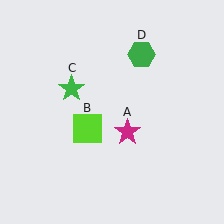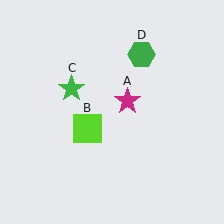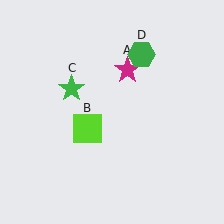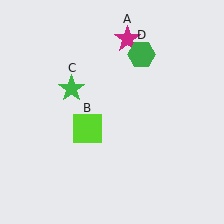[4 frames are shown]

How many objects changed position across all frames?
1 object changed position: magenta star (object A).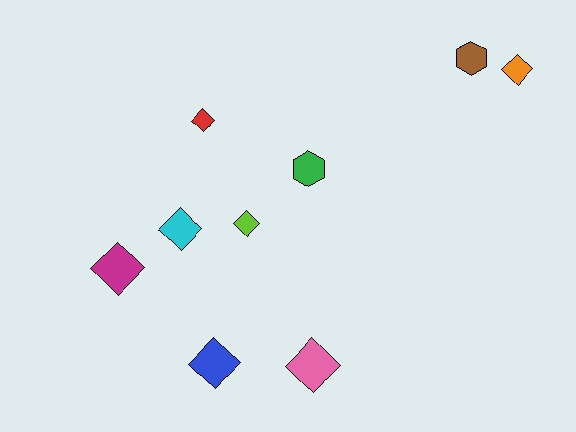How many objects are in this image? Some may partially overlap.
There are 9 objects.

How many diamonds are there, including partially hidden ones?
There are 7 diamonds.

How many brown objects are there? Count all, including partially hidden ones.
There is 1 brown object.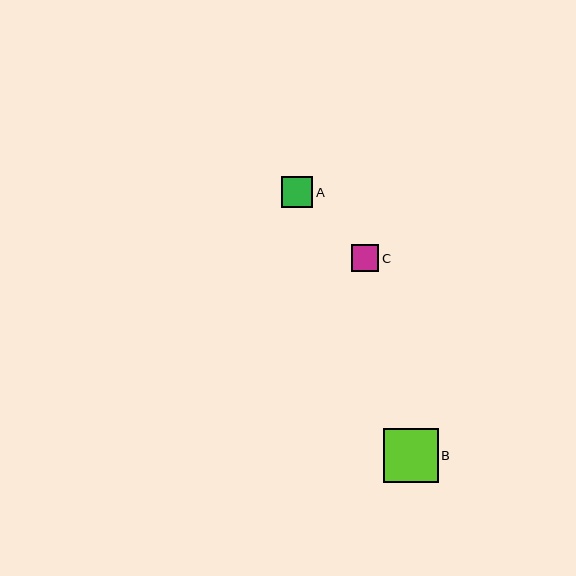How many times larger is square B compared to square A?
Square B is approximately 1.7 times the size of square A.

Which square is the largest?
Square B is the largest with a size of approximately 54 pixels.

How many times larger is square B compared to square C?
Square B is approximately 2.0 times the size of square C.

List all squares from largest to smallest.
From largest to smallest: B, A, C.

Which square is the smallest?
Square C is the smallest with a size of approximately 27 pixels.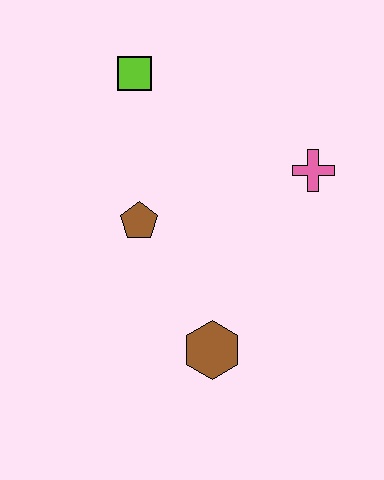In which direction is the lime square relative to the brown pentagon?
The lime square is above the brown pentagon.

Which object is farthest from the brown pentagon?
The pink cross is farthest from the brown pentagon.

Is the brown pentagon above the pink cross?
No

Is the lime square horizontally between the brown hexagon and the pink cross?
No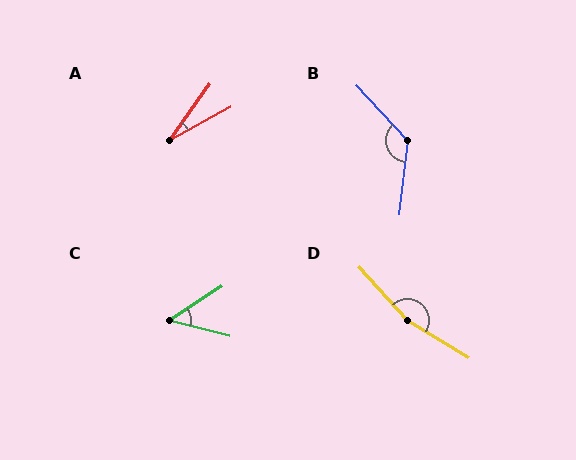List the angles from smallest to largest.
A (26°), C (48°), B (131°), D (163°).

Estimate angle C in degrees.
Approximately 48 degrees.